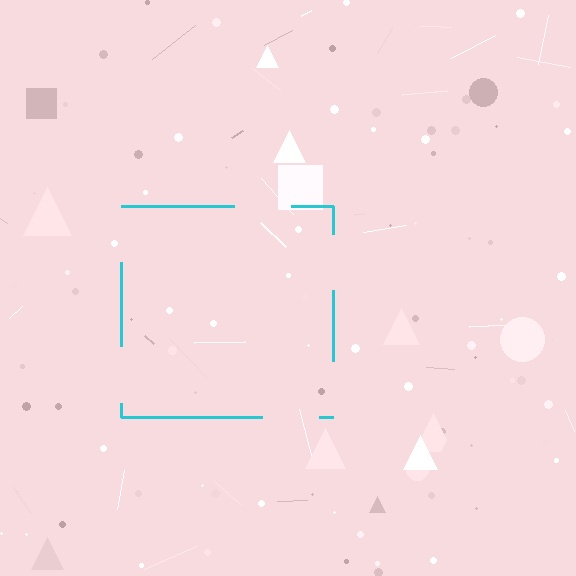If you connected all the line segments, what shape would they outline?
They would outline a square.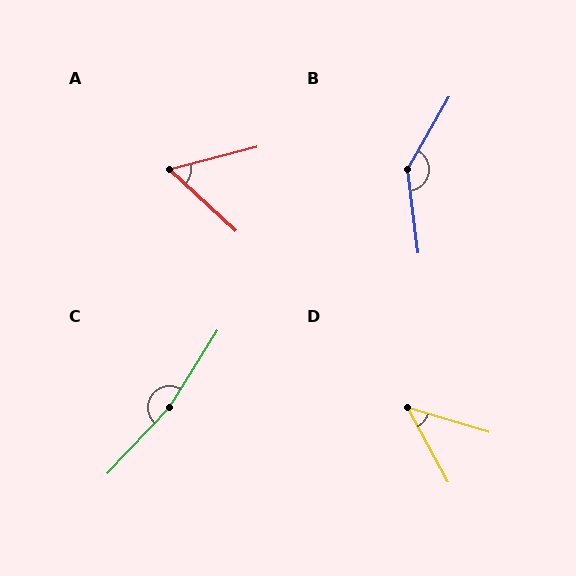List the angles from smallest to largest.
D (45°), A (57°), B (143°), C (168°).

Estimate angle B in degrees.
Approximately 143 degrees.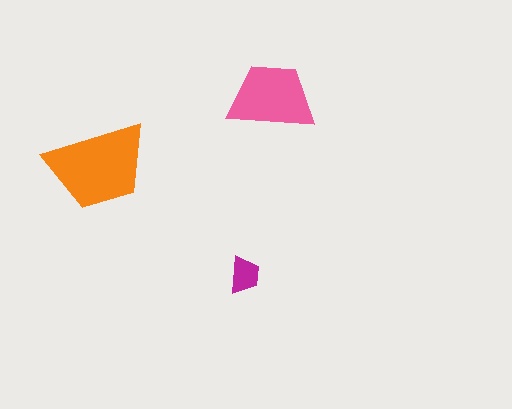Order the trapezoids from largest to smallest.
the orange one, the pink one, the magenta one.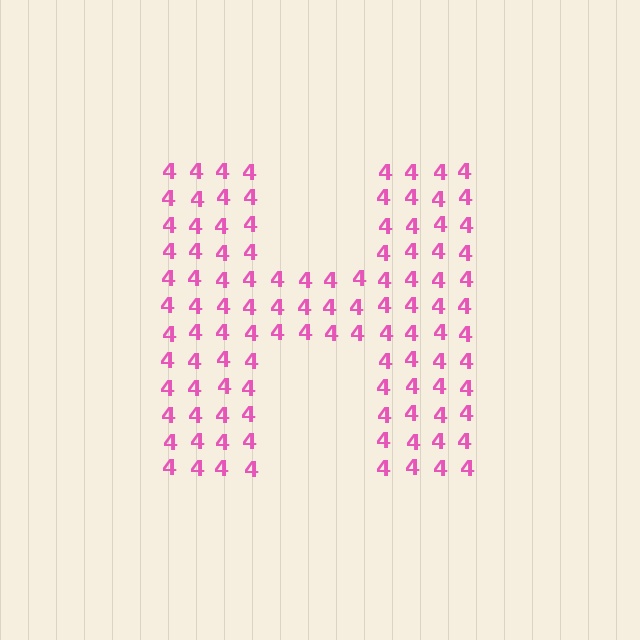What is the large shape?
The large shape is the letter H.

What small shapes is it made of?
It is made of small digit 4's.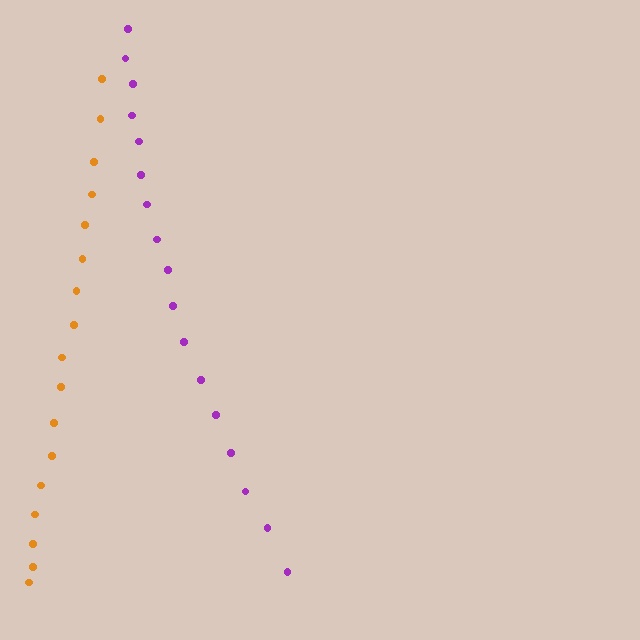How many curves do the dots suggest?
There are 2 distinct paths.